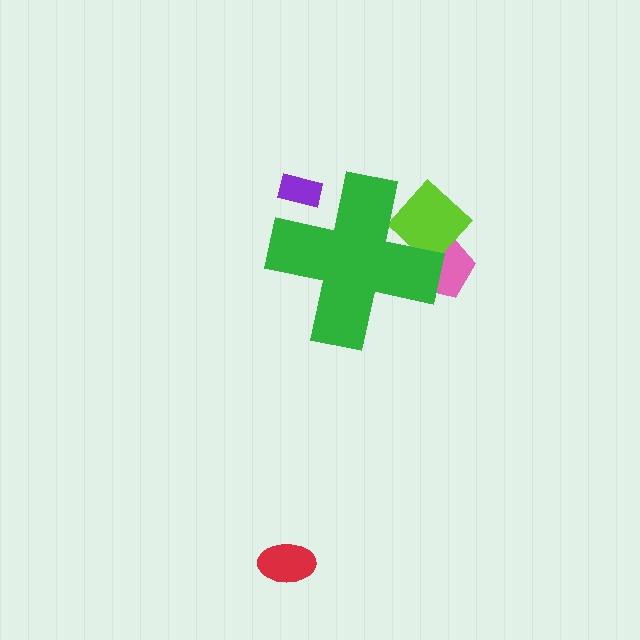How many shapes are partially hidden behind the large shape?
3 shapes are partially hidden.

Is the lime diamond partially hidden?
Yes, the lime diamond is partially hidden behind the green cross.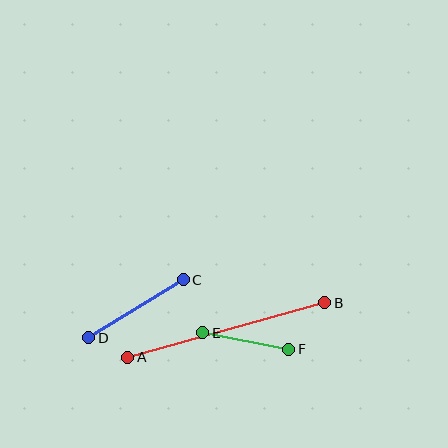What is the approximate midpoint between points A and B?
The midpoint is at approximately (226, 330) pixels.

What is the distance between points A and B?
The distance is approximately 204 pixels.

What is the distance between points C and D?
The distance is approximately 111 pixels.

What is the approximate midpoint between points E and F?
The midpoint is at approximately (246, 341) pixels.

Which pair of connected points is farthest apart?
Points A and B are farthest apart.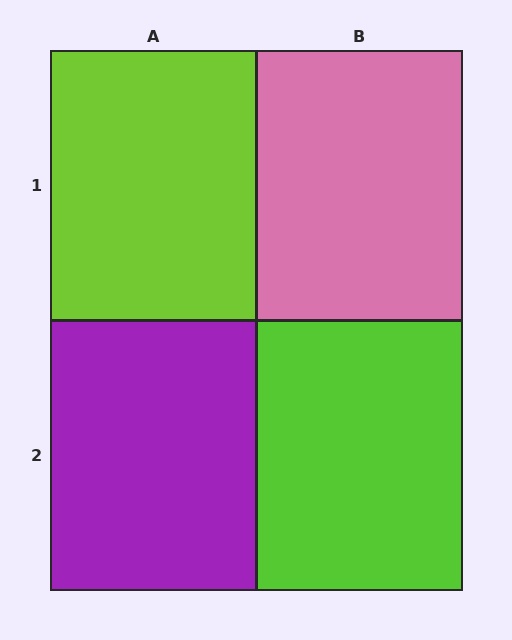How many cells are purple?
1 cell is purple.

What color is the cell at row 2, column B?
Lime.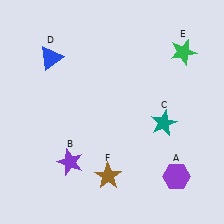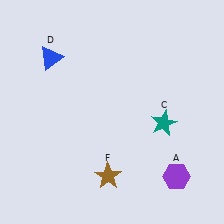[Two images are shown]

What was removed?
The green star (E), the purple star (B) were removed in Image 2.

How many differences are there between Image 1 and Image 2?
There are 2 differences between the two images.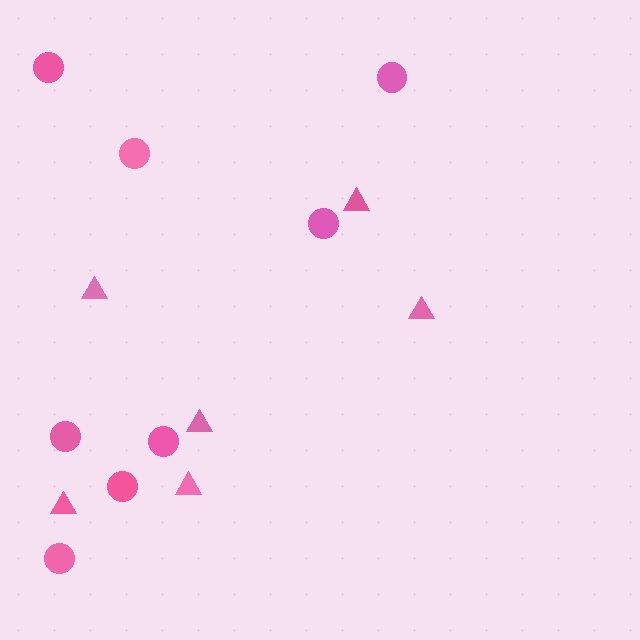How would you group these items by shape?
There are 2 groups: one group of triangles (6) and one group of circles (8).